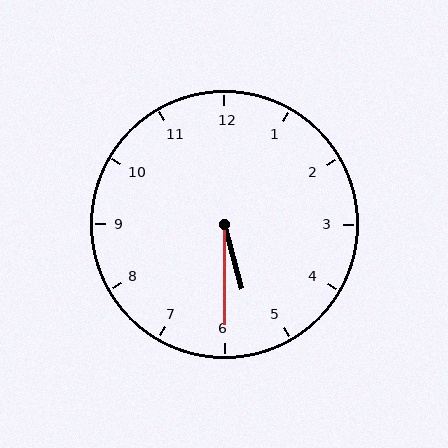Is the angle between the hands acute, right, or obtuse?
It is acute.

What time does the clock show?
5:30.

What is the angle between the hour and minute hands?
Approximately 15 degrees.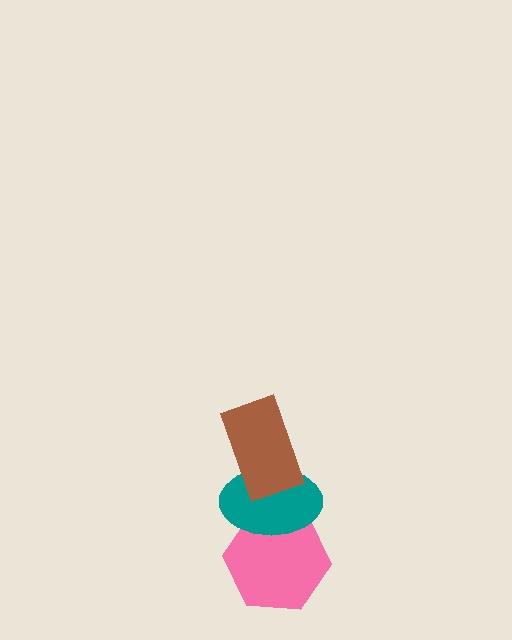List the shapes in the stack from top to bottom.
From top to bottom: the brown rectangle, the teal ellipse, the pink hexagon.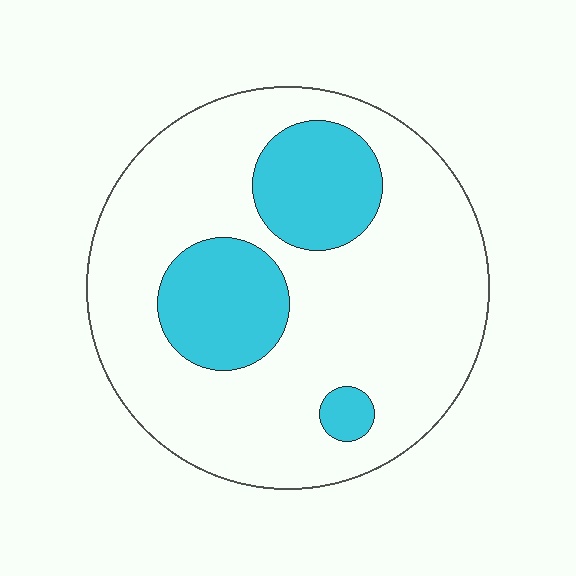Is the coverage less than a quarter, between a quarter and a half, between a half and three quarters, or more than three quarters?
Less than a quarter.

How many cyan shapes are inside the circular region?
3.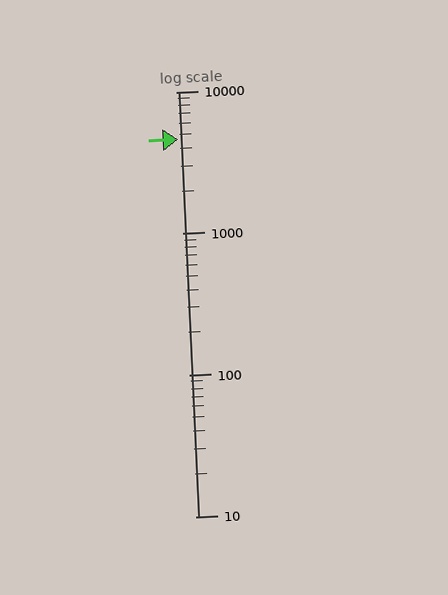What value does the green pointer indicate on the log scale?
The pointer indicates approximately 4600.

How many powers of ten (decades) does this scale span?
The scale spans 3 decades, from 10 to 10000.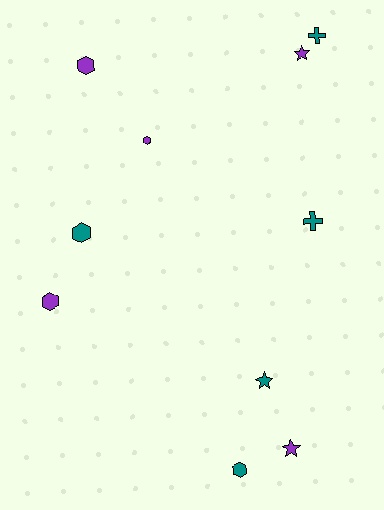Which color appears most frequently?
Purple, with 5 objects.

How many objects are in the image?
There are 10 objects.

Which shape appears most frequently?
Hexagon, with 5 objects.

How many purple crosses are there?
There are no purple crosses.